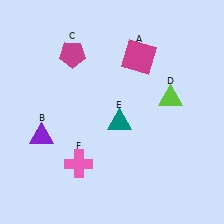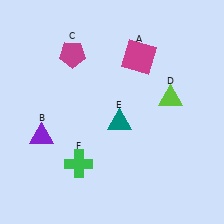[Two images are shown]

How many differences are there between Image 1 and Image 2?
There is 1 difference between the two images.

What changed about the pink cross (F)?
In Image 1, F is pink. In Image 2, it changed to green.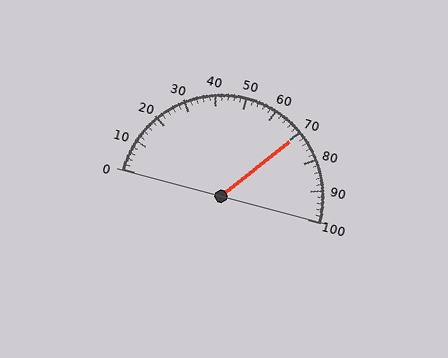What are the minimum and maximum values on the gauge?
The gauge ranges from 0 to 100.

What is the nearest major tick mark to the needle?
The nearest major tick mark is 70.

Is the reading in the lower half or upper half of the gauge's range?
The reading is in the upper half of the range (0 to 100).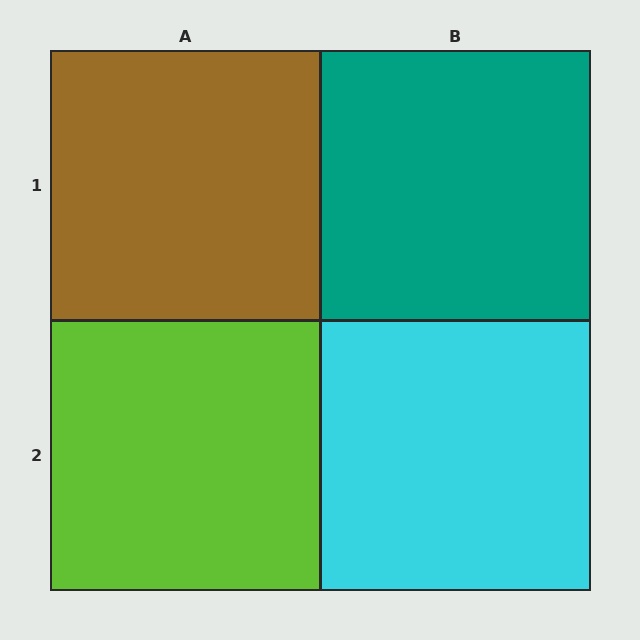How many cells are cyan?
1 cell is cyan.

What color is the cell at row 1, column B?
Teal.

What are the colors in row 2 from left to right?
Lime, cyan.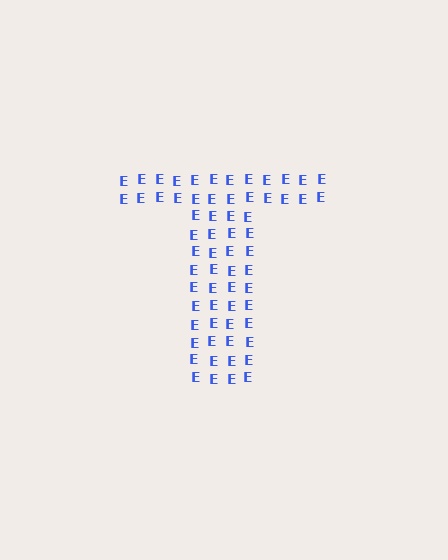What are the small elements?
The small elements are letter E's.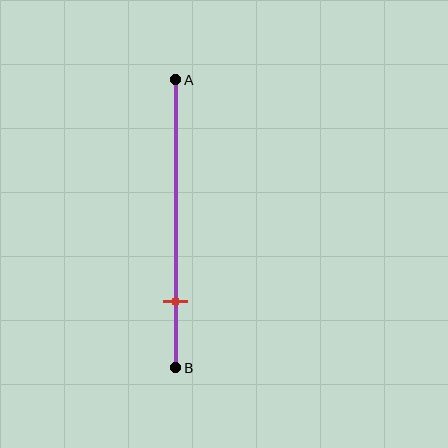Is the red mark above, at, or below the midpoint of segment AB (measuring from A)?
The red mark is below the midpoint of segment AB.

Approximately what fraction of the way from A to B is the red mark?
The red mark is approximately 75% of the way from A to B.